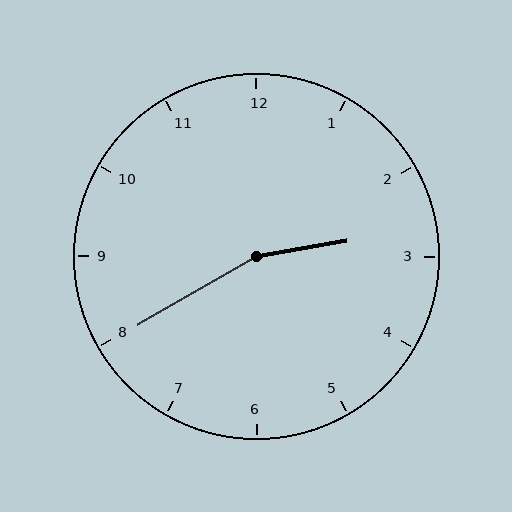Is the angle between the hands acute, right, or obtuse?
It is obtuse.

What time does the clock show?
2:40.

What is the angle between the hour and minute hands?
Approximately 160 degrees.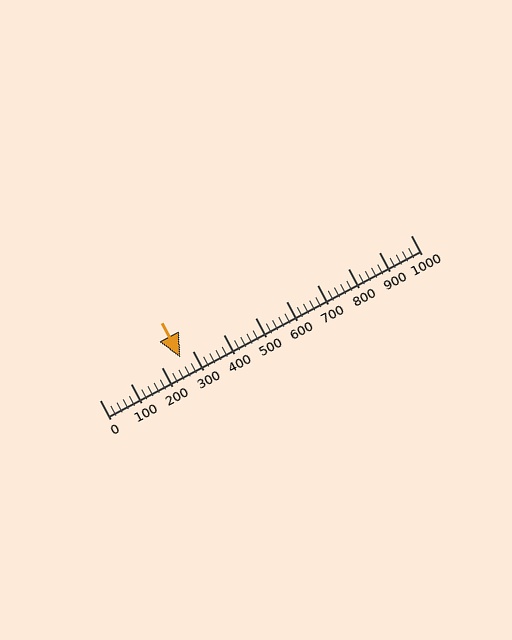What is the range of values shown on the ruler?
The ruler shows values from 0 to 1000.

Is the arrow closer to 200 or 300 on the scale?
The arrow is closer to 300.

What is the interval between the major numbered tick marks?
The major tick marks are spaced 100 units apart.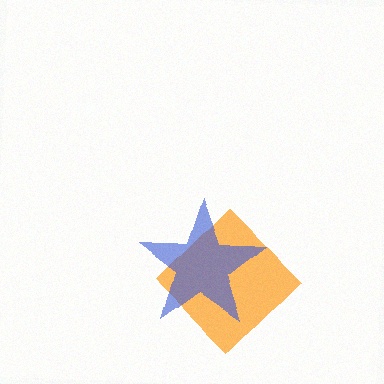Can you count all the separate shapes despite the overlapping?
Yes, there are 2 separate shapes.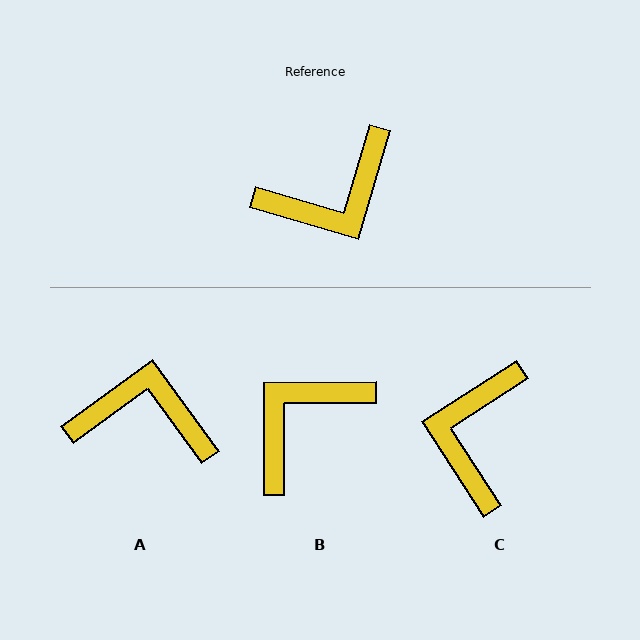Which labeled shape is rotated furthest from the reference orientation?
B, about 164 degrees away.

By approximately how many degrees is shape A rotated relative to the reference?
Approximately 142 degrees counter-clockwise.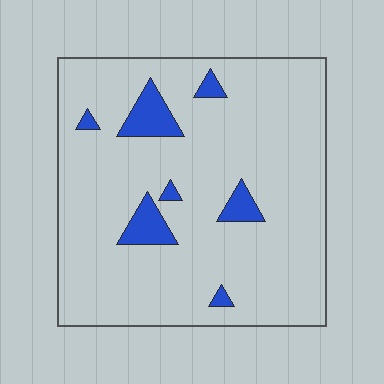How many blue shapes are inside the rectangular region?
7.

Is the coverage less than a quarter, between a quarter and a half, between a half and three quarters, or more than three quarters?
Less than a quarter.